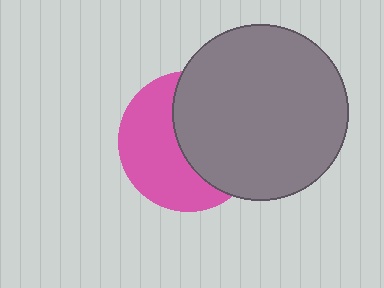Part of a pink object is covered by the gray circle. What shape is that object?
It is a circle.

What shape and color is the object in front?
The object in front is a gray circle.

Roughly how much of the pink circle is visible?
About half of it is visible (roughly 49%).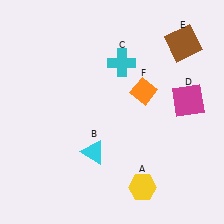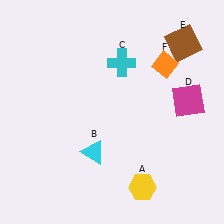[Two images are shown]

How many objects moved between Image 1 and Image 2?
1 object moved between the two images.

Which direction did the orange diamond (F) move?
The orange diamond (F) moved up.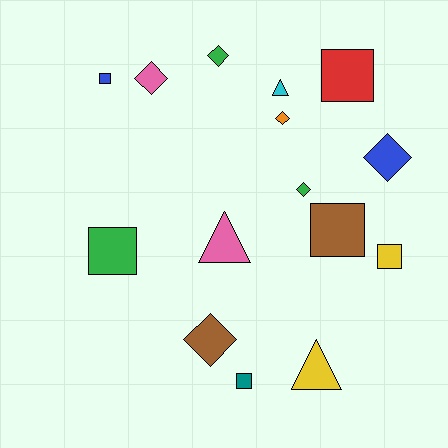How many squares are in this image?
There are 6 squares.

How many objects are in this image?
There are 15 objects.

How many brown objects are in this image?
There are 2 brown objects.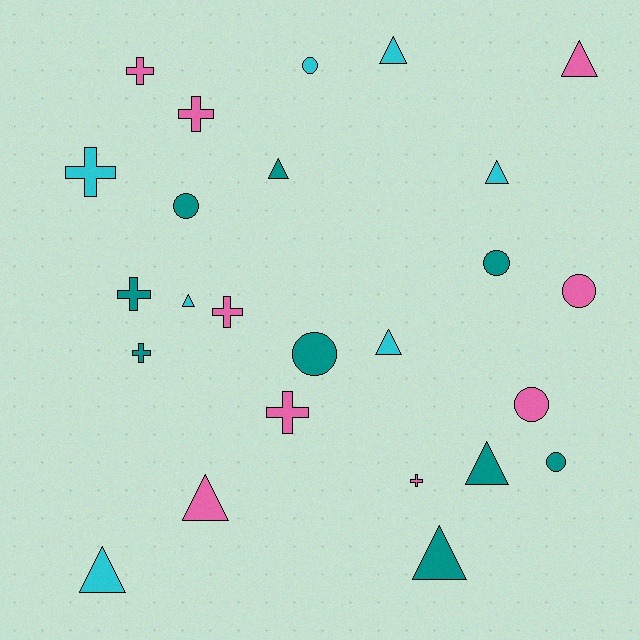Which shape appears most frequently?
Triangle, with 10 objects.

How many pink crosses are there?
There are 5 pink crosses.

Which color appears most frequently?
Pink, with 9 objects.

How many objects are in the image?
There are 25 objects.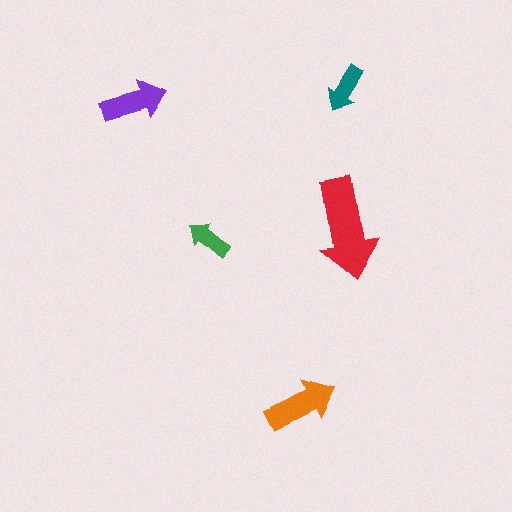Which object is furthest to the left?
The purple arrow is leftmost.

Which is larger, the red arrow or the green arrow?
The red one.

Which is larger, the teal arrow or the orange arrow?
The orange one.